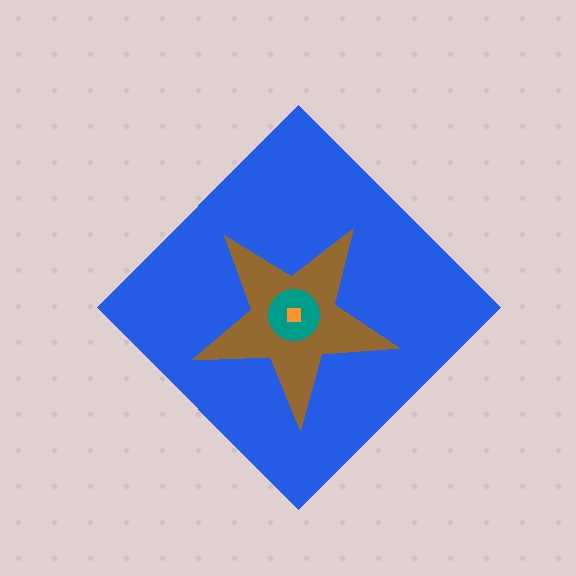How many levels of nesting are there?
4.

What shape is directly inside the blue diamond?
The brown star.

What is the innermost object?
The orange square.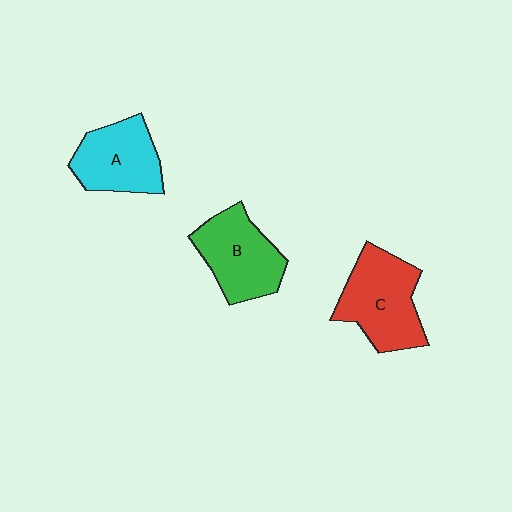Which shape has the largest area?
Shape C (red).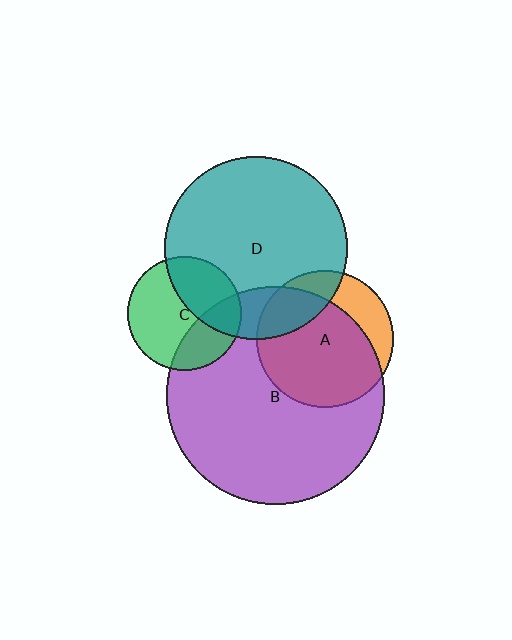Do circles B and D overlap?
Yes.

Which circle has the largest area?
Circle B (purple).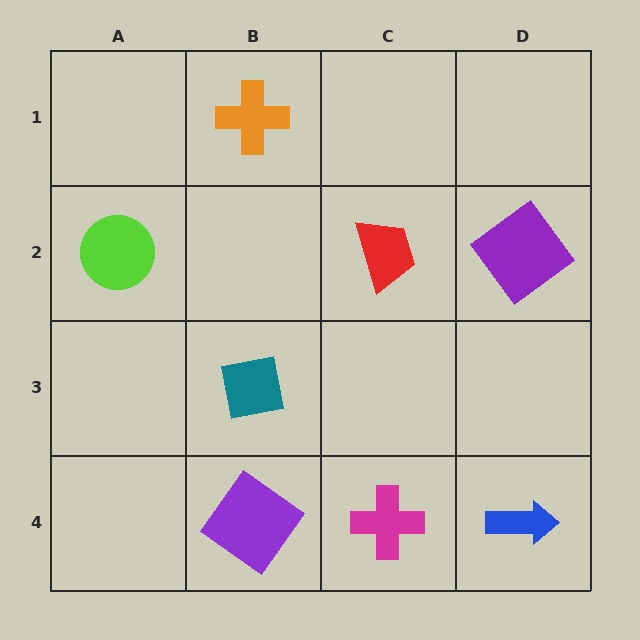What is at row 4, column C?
A magenta cross.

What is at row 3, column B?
A teal square.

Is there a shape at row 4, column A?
No, that cell is empty.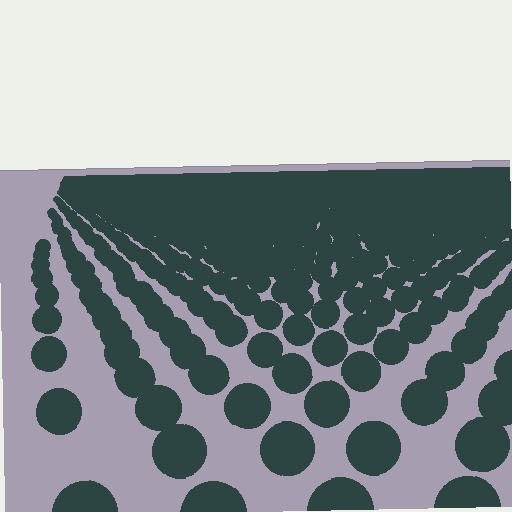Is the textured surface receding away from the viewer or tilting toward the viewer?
The surface is receding away from the viewer. Texture elements get smaller and denser toward the top.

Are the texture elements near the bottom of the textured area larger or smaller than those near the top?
Larger. Near the bottom, elements are closer to the viewer and appear at a bigger on-screen size.